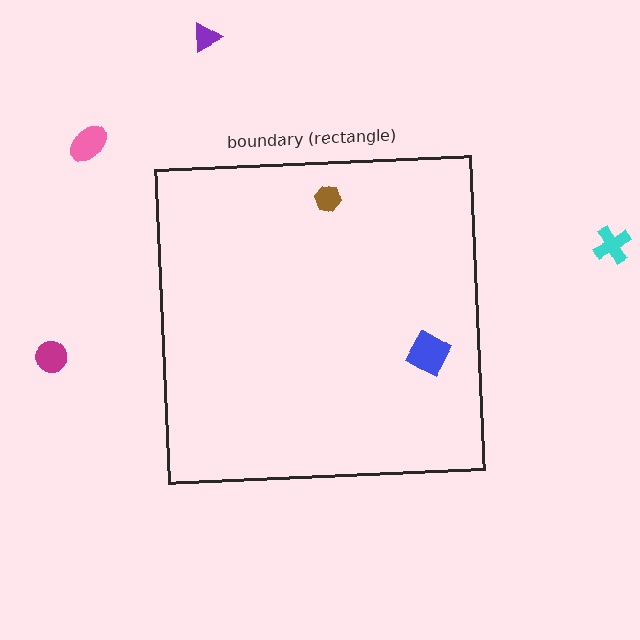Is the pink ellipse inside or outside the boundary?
Outside.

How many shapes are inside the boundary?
2 inside, 4 outside.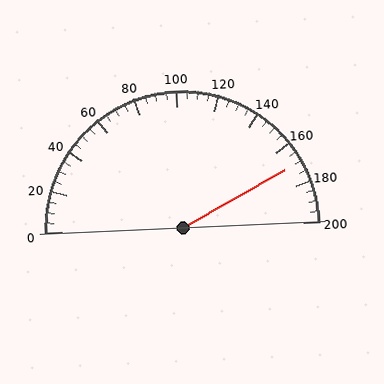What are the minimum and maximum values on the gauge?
The gauge ranges from 0 to 200.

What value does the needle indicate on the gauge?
The needle indicates approximately 170.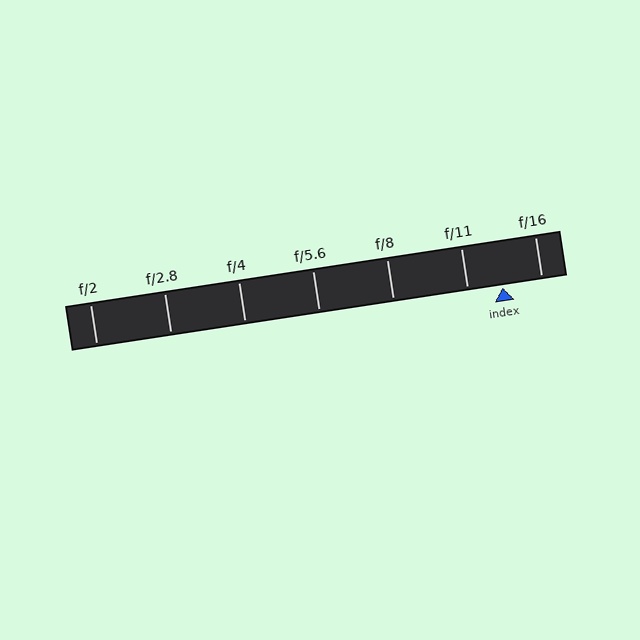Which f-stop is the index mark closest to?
The index mark is closest to f/11.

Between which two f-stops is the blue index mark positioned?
The index mark is between f/11 and f/16.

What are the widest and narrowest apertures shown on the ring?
The widest aperture shown is f/2 and the narrowest is f/16.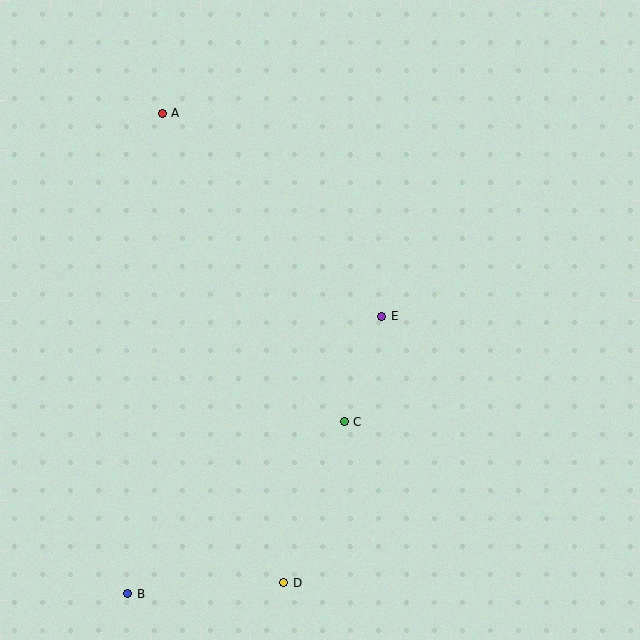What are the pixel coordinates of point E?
Point E is at (382, 316).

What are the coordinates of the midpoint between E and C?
The midpoint between E and C is at (363, 369).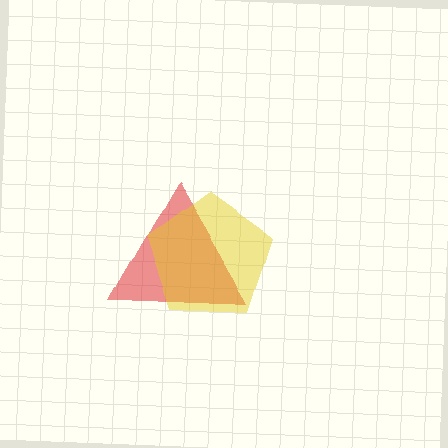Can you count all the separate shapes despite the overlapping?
Yes, there are 2 separate shapes.